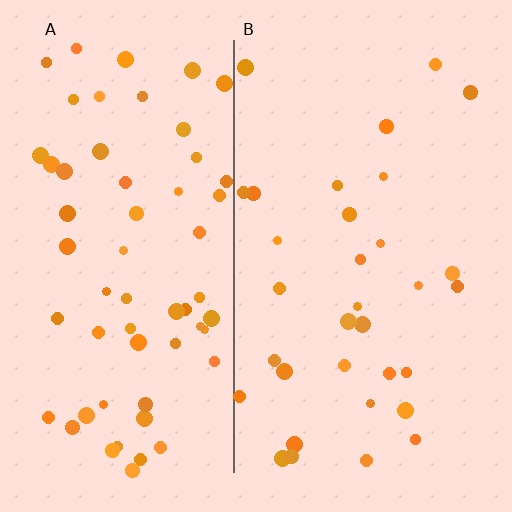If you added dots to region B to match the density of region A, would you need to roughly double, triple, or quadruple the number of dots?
Approximately double.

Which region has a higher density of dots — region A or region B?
A (the left).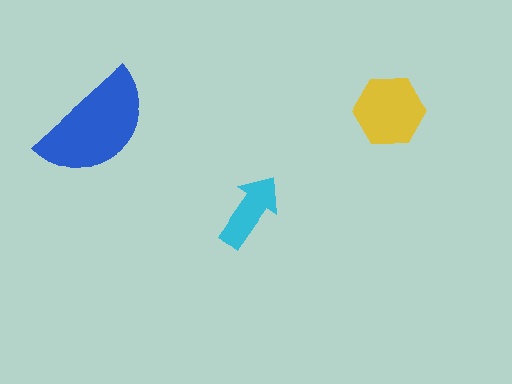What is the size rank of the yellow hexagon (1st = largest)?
2nd.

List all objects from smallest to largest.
The cyan arrow, the yellow hexagon, the blue semicircle.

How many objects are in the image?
There are 3 objects in the image.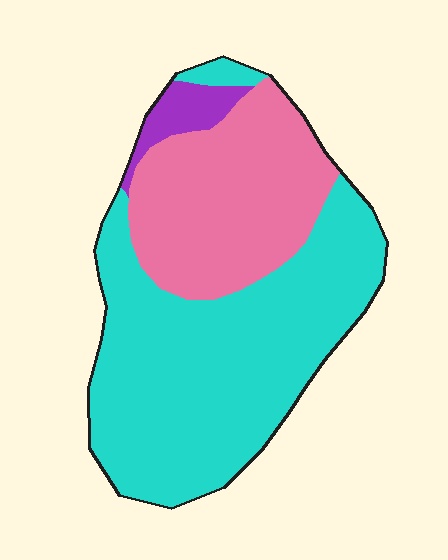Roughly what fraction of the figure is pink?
Pink covers 34% of the figure.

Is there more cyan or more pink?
Cyan.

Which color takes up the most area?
Cyan, at roughly 60%.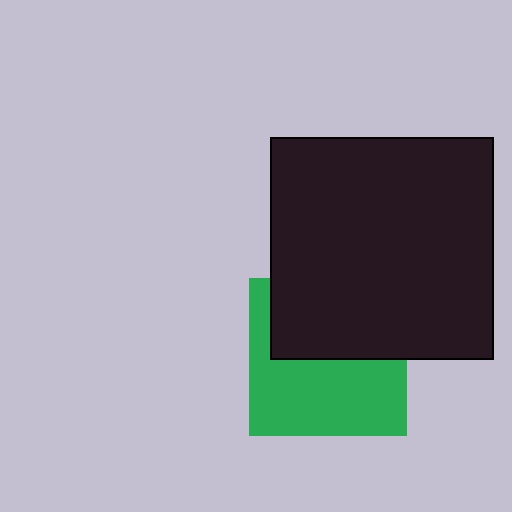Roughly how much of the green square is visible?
About half of it is visible (roughly 55%).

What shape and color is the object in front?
The object in front is a black rectangle.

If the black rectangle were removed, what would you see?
You would see the complete green square.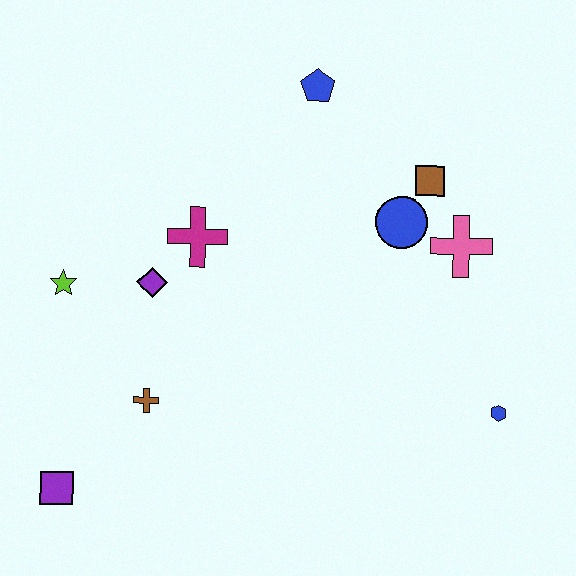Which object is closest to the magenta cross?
The purple diamond is closest to the magenta cross.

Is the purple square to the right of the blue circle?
No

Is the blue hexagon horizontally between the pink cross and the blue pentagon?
No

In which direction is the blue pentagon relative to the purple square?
The blue pentagon is above the purple square.